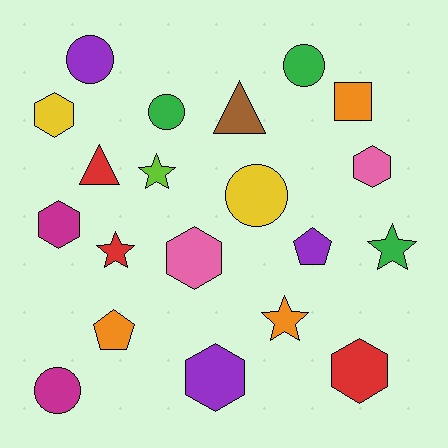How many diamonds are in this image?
There are no diamonds.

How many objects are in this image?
There are 20 objects.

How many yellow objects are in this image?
There are 2 yellow objects.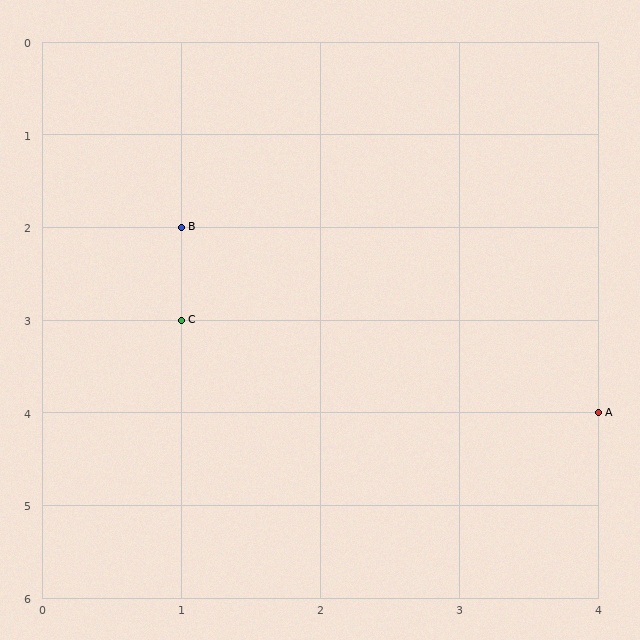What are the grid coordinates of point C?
Point C is at grid coordinates (1, 3).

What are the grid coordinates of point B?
Point B is at grid coordinates (1, 2).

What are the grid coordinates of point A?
Point A is at grid coordinates (4, 4).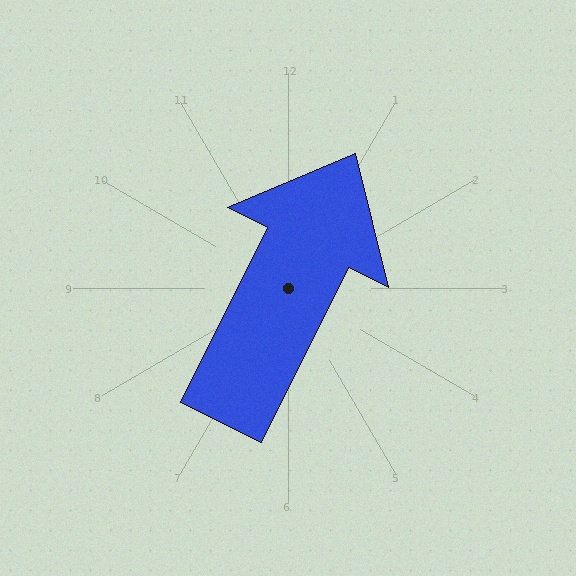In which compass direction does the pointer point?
Northeast.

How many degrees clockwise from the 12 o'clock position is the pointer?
Approximately 27 degrees.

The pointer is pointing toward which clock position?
Roughly 1 o'clock.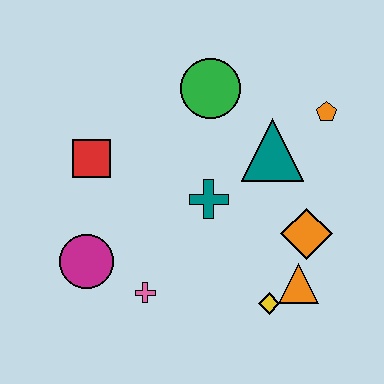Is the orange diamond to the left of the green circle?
No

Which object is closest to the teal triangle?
The orange pentagon is closest to the teal triangle.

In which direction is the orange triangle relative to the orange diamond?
The orange triangle is below the orange diamond.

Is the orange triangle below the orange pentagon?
Yes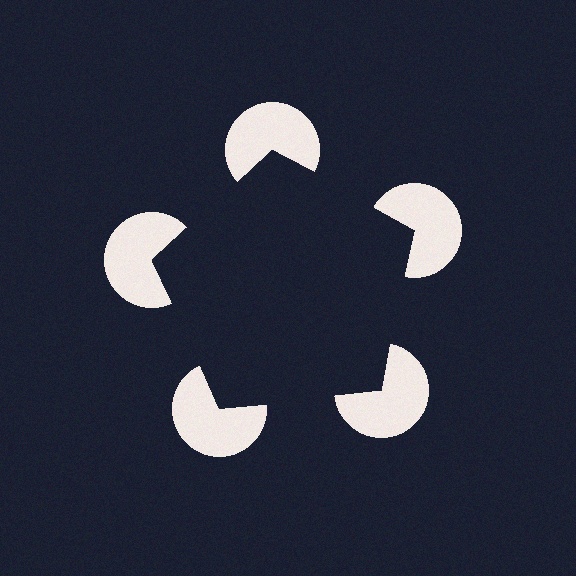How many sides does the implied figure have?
5 sides.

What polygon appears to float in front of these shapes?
An illusory pentagon — its edges are inferred from the aligned wedge cuts in the pac-man discs, not physically drawn.